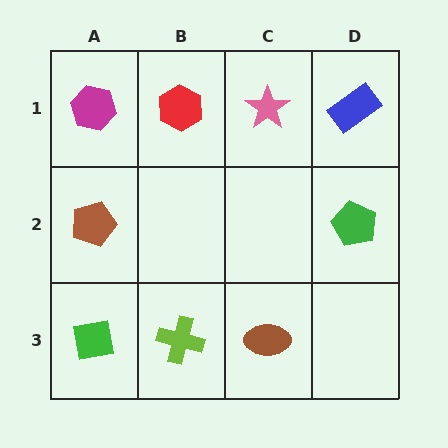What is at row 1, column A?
A magenta hexagon.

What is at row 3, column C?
A brown ellipse.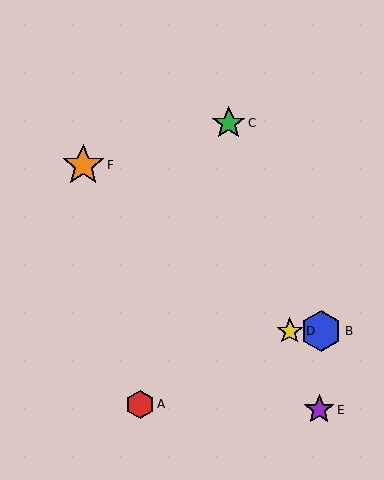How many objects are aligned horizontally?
2 objects (B, D) are aligned horizontally.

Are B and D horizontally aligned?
Yes, both are at y≈331.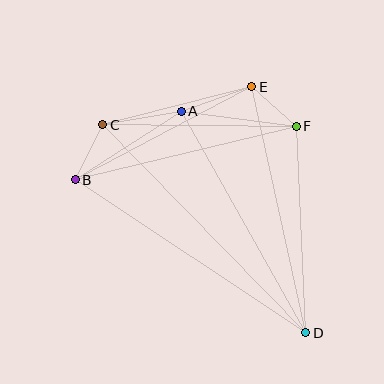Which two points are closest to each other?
Points E and F are closest to each other.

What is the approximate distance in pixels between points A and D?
The distance between A and D is approximately 254 pixels.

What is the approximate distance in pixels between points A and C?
The distance between A and C is approximately 80 pixels.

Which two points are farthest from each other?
Points C and D are farthest from each other.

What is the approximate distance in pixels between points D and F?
The distance between D and F is approximately 206 pixels.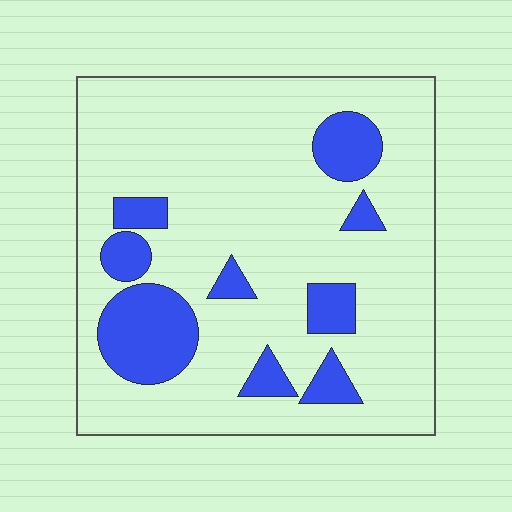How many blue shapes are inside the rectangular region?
9.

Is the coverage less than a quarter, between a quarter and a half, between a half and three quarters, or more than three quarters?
Less than a quarter.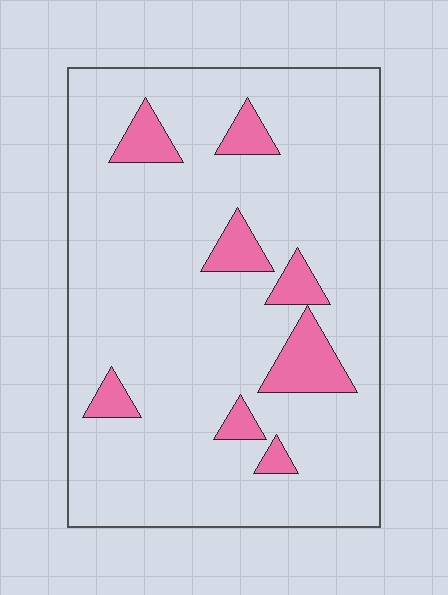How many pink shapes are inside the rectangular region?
8.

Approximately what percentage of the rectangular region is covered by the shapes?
Approximately 10%.